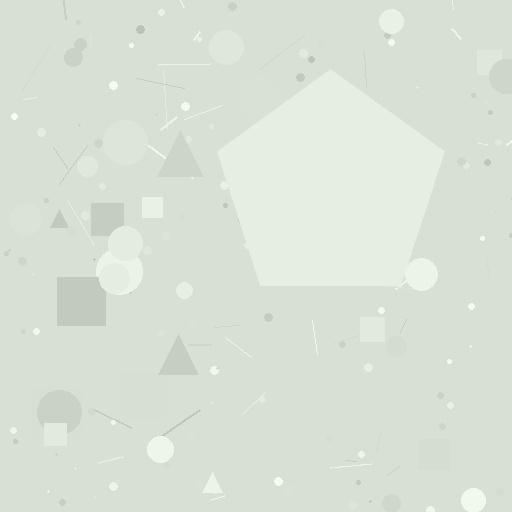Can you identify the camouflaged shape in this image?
The camouflaged shape is a pentagon.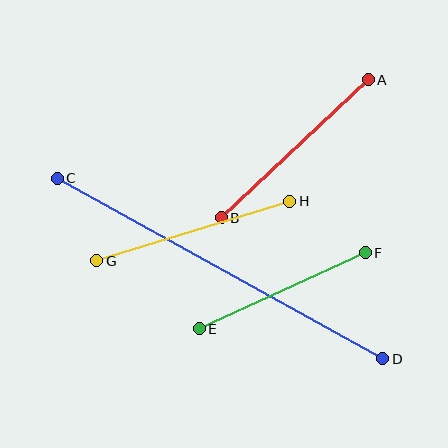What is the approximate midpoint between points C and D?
The midpoint is at approximately (220, 268) pixels.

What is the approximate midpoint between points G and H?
The midpoint is at approximately (193, 231) pixels.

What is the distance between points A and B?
The distance is approximately 202 pixels.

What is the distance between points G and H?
The distance is approximately 202 pixels.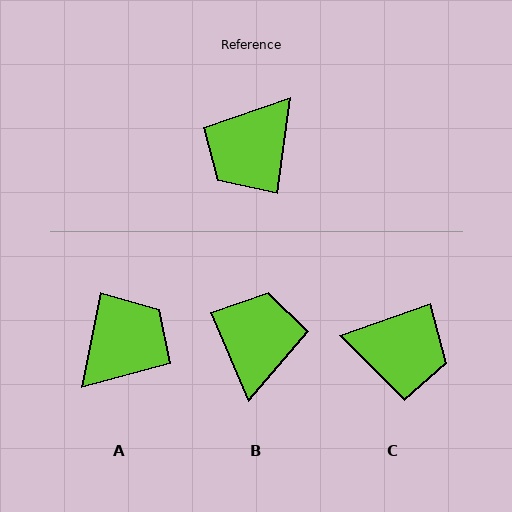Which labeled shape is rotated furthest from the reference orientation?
A, about 176 degrees away.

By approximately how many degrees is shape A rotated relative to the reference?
Approximately 176 degrees counter-clockwise.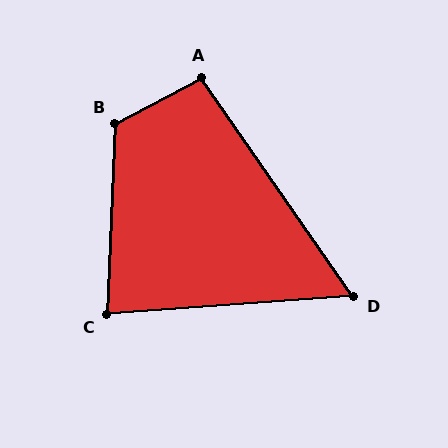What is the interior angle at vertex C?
Approximately 83 degrees (acute).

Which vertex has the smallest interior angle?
D, at approximately 59 degrees.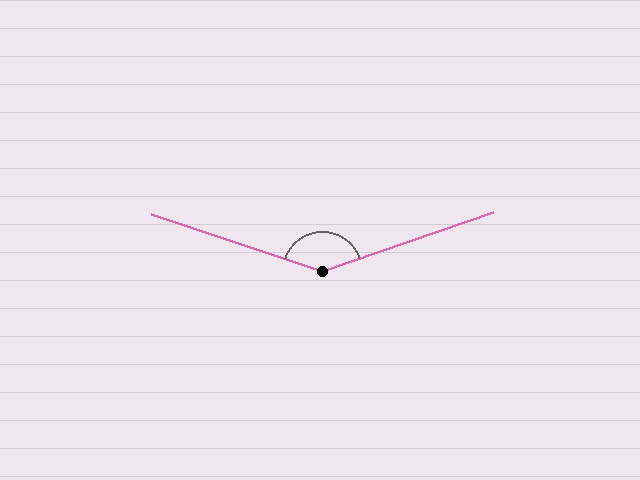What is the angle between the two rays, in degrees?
Approximately 142 degrees.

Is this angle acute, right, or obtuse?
It is obtuse.